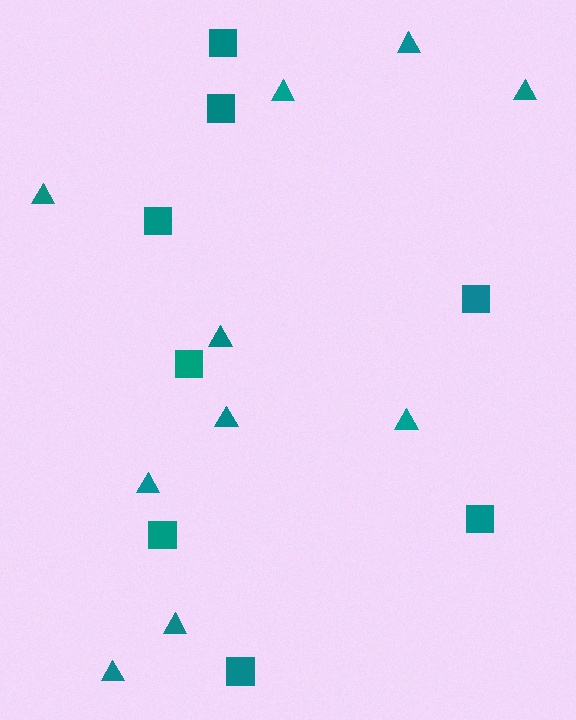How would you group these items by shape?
There are 2 groups: one group of squares (8) and one group of triangles (10).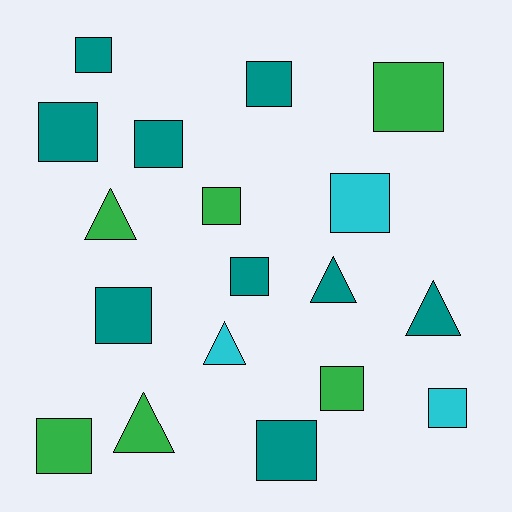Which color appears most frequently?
Teal, with 9 objects.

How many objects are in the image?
There are 18 objects.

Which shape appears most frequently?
Square, with 13 objects.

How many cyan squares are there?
There are 2 cyan squares.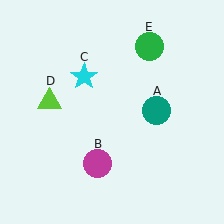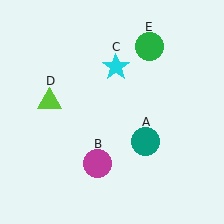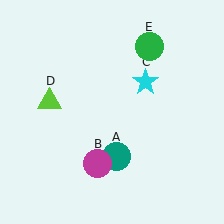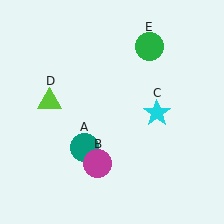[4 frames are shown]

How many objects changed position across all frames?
2 objects changed position: teal circle (object A), cyan star (object C).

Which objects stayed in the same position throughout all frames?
Magenta circle (object B) and lime triangle (object D) and green circle (object E) remained stationary.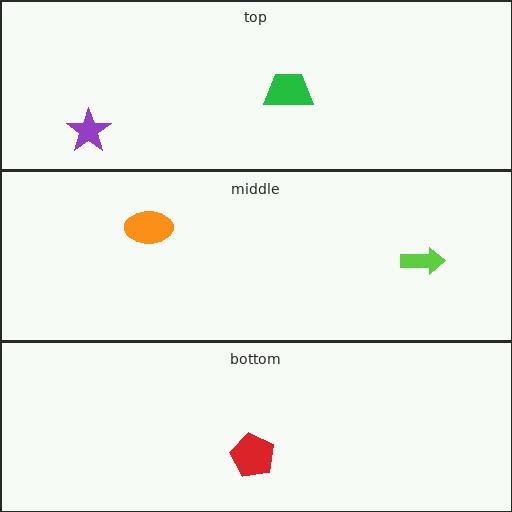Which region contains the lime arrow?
The middle region.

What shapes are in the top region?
The purple star, the green trapezoid.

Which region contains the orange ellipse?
The middle region.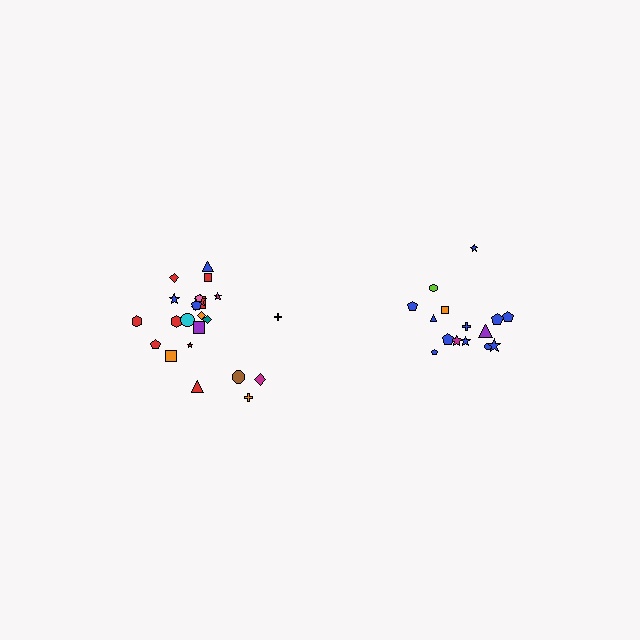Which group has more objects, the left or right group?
The left group.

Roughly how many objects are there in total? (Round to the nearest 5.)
Roughly 40 objects in total.